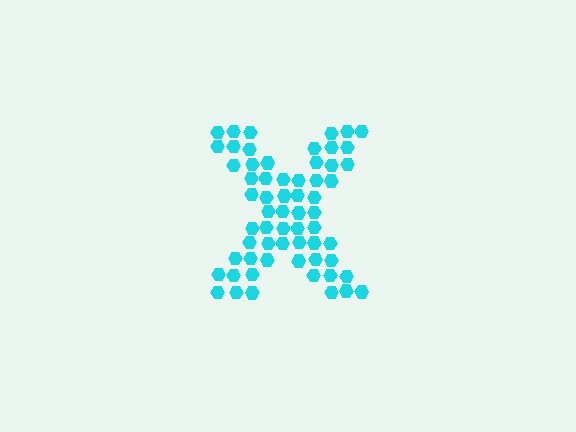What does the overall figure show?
The overall figure shows the letter X.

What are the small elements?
The small elements are hexagons.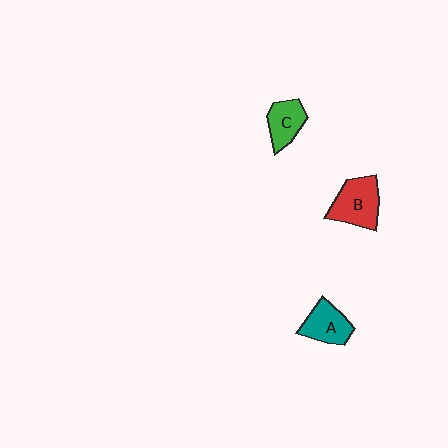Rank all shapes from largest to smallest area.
From largest to smallest: B (red), A (teal), C (green).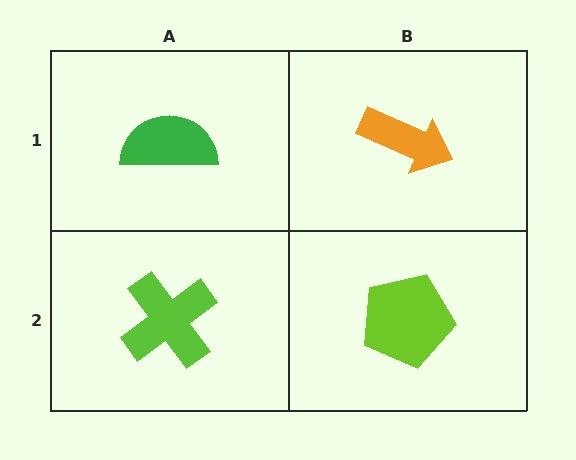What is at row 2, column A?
A lime cross.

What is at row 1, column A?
A green semicircle.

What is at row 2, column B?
A lime pentagon.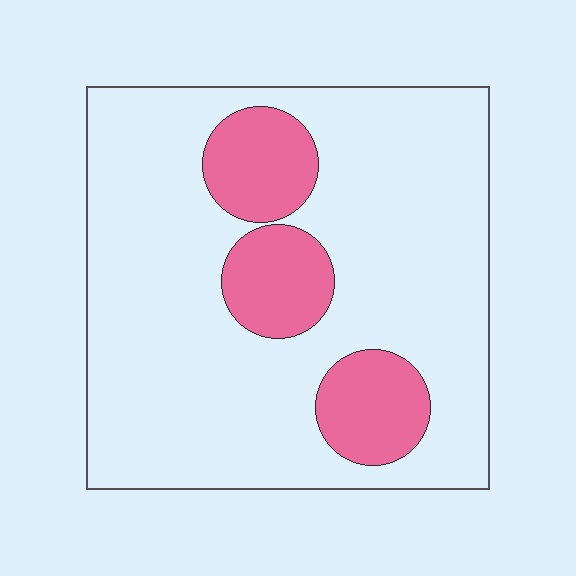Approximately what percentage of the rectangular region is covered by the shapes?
Approximately 20%.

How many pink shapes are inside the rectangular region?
3.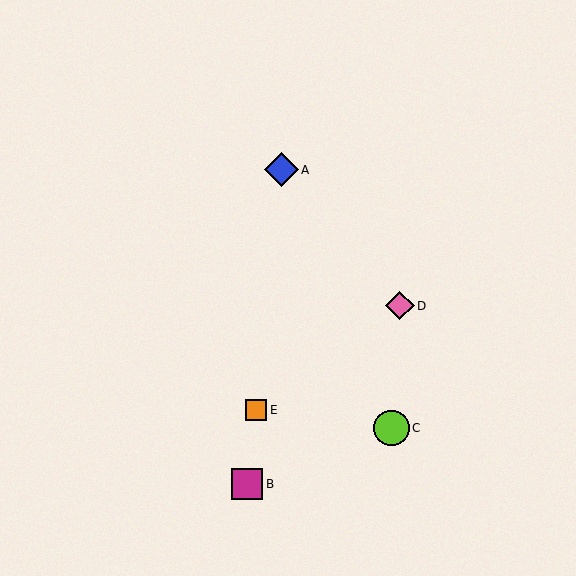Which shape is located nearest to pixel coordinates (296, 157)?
The blue diamond (labeled A) at (281, 170) is nearest to that location.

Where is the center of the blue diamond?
The center of the blue diamond is at (281, 170).